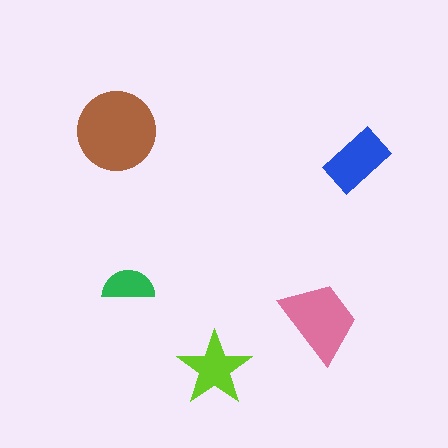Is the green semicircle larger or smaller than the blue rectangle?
Smaller.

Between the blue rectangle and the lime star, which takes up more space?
The blue rectangle.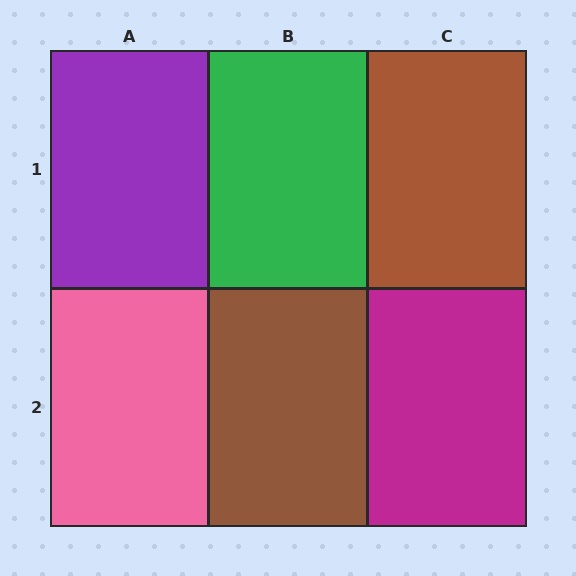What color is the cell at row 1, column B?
Green.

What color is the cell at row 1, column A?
Purple.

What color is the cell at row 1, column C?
Brown.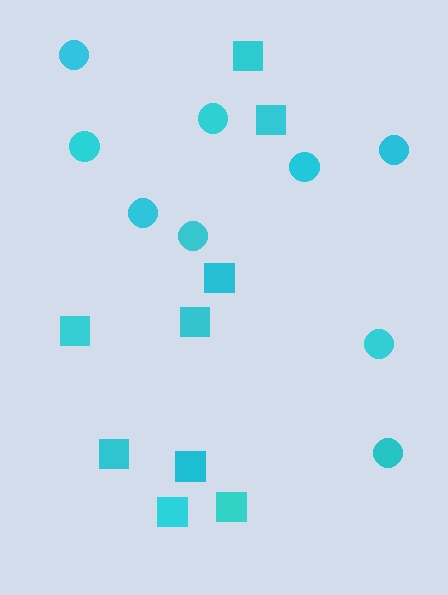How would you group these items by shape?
There are 2 groups: one group of circles (9) and one group of squares (9).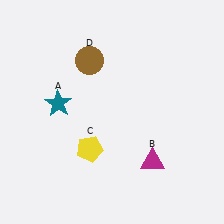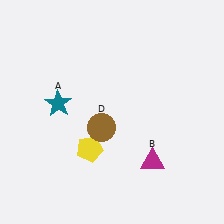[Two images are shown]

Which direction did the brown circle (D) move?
The brown circle (D) moved down.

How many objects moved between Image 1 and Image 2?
1 object moved between the two images.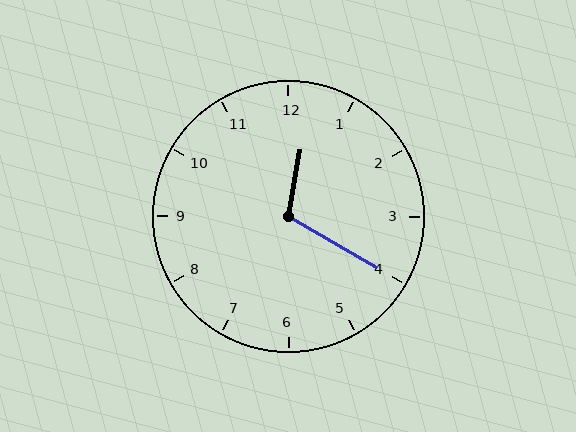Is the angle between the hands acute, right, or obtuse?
It is obtuse.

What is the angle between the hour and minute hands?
Approximately 110 degrees.